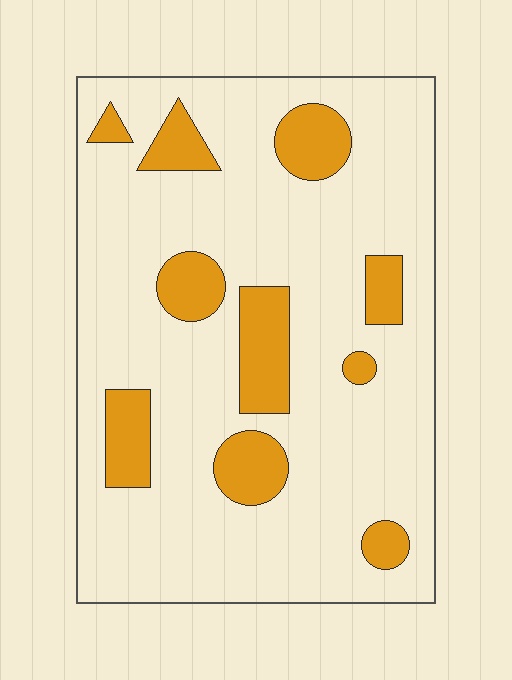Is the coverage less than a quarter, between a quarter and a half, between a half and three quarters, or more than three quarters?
Less than a quarter.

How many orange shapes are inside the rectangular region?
10.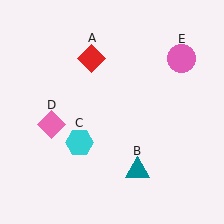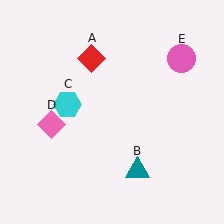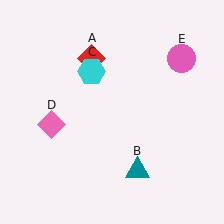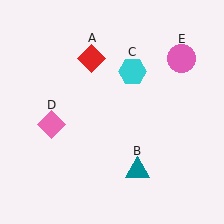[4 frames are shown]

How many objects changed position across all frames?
1 object changed position: cyan hexagon (object C).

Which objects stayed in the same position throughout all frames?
Red diamond (object A) and teal triangle (object B) and pink diamond (object D) and pink circle (object E) remained stationary.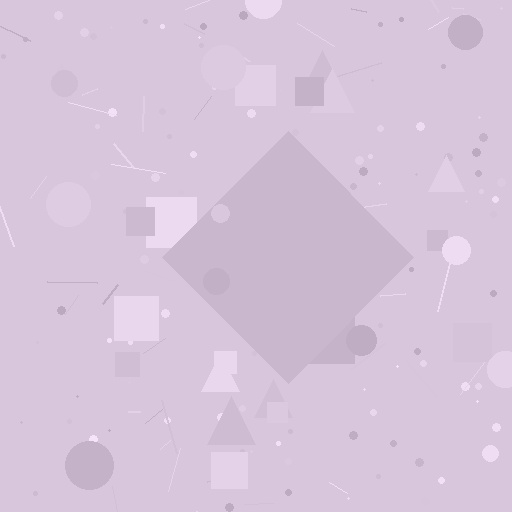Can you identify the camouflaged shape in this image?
The camouflaged shape is a diamond.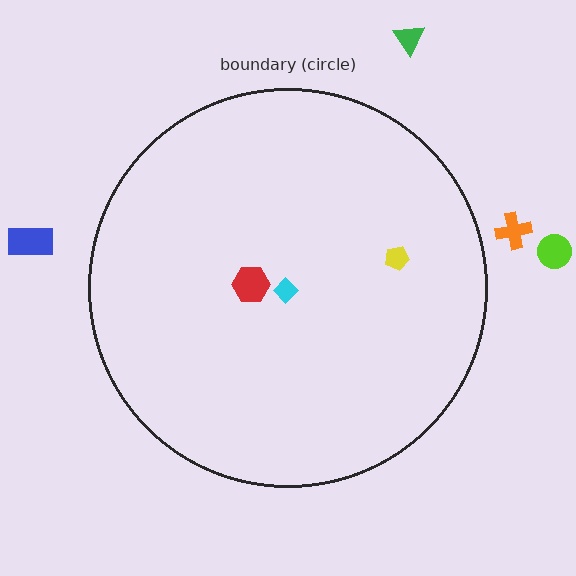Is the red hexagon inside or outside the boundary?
Inside.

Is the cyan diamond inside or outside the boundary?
Inside.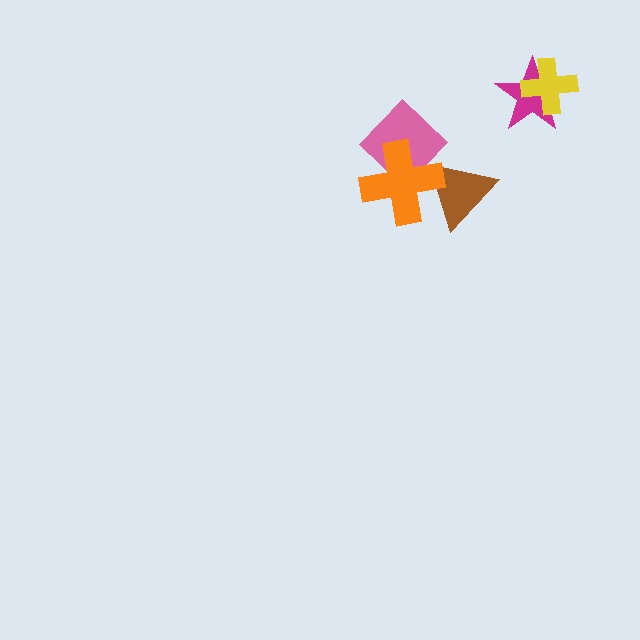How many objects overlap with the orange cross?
2 objects overlap with the orange cross.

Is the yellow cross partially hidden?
No, no other shape covers it.